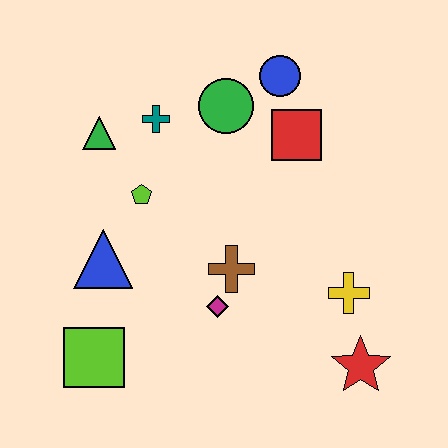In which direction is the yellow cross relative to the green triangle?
The yellow cross is to the right of the green triangle.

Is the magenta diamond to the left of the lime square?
No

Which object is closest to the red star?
The yellow cross is closest to the red star.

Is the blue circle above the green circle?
Yes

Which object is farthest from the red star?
The green triangle is farthest from the red star.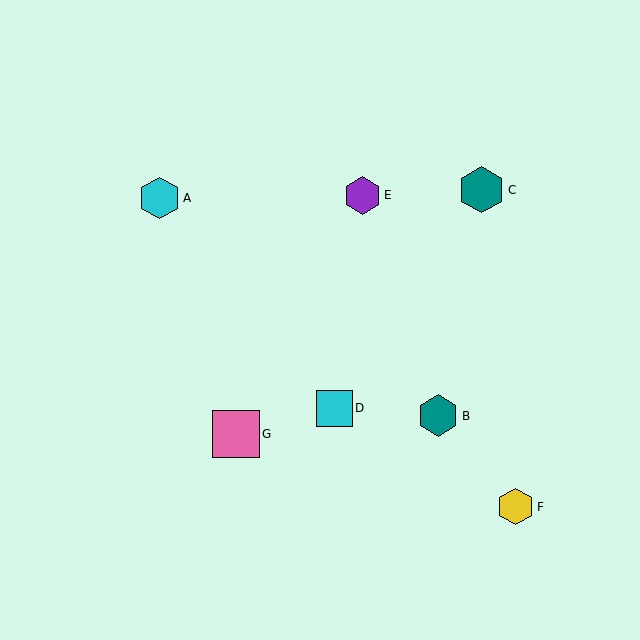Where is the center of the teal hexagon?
The center of the teal hexagon is at (482, 190).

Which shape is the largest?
The pink square (labeled G) is the largest.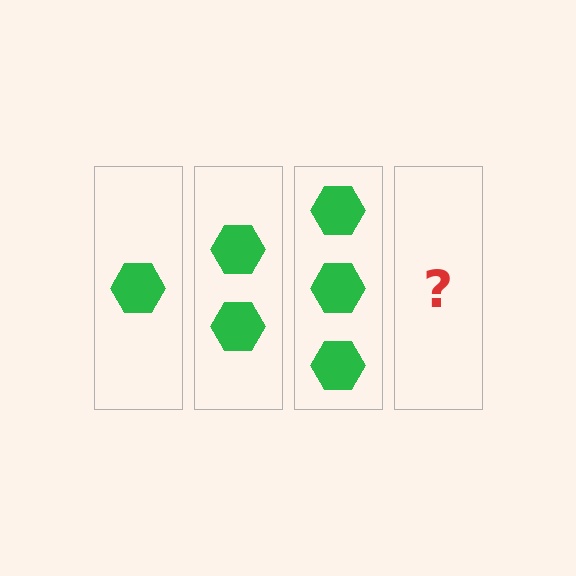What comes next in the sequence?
The next element should be 4 hexagons.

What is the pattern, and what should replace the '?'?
The pattern is that each step adds one more hexagon. The '?' should be 4 hexagons.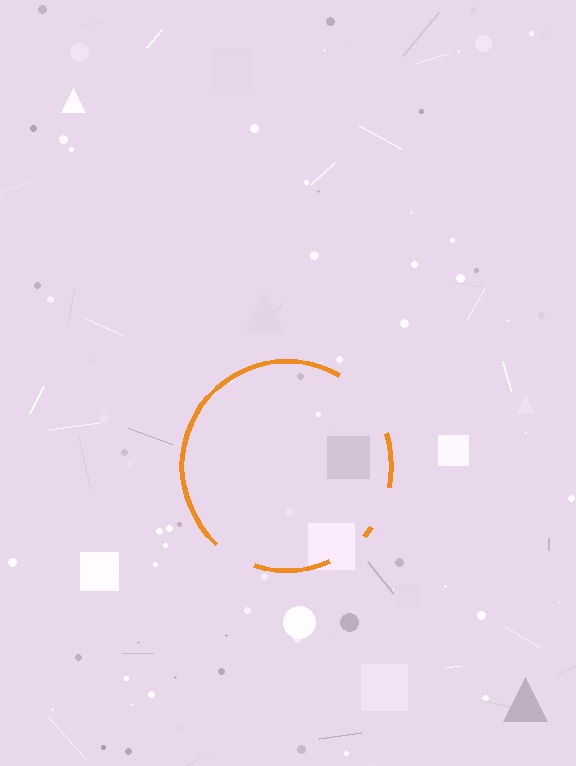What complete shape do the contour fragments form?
The contour fragments form a circle.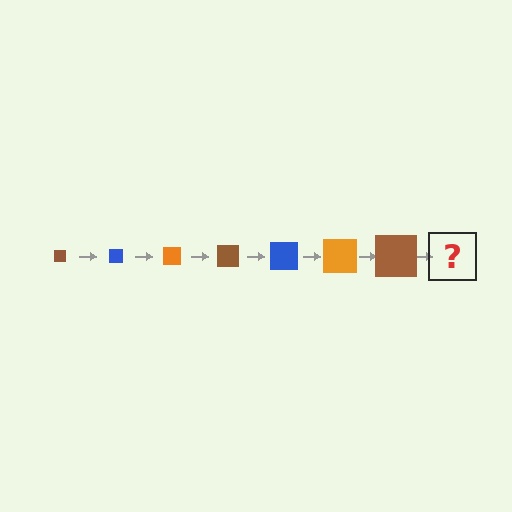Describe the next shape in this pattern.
It should be a blue square, larger than the previous one.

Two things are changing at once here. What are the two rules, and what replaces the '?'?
The two rules are that the square grows larger each step and the color cycles through brown, blue, and orange. The '?' should be a blue square, larger than the previous one.